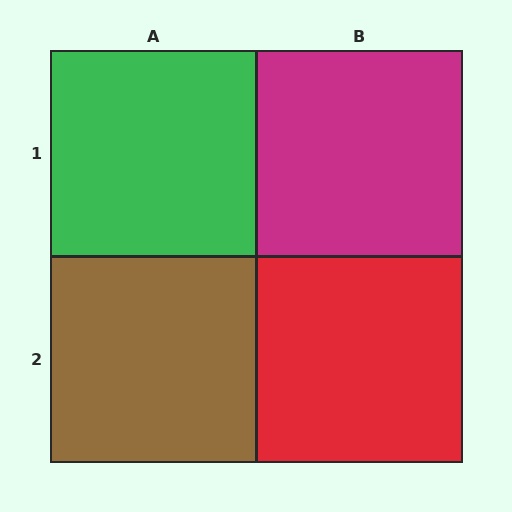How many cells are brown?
1 cell is brown.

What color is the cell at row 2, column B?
Red.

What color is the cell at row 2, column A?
Brown.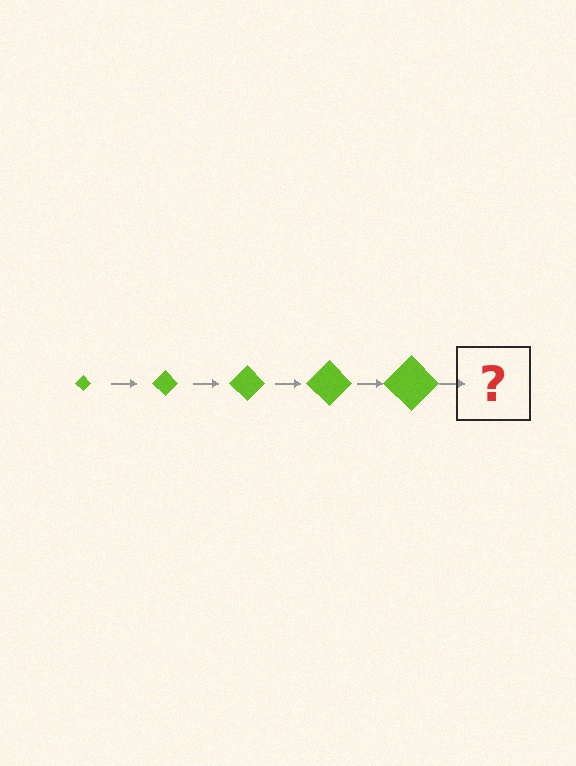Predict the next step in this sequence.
The next step is a lime diamond, larger than the previous one.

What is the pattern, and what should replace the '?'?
The pattern is that the diamond gets progressively larger each step. The '?' should be a lime diamond, larger than the previous one.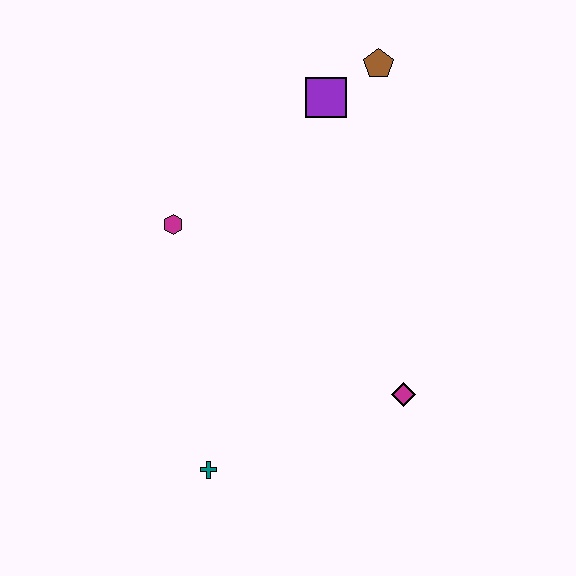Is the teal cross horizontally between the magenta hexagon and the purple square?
Yes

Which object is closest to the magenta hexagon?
The purple square is closest to the magenta hexagon.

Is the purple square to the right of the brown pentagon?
No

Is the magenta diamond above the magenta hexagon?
No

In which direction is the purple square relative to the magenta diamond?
The purple square is above the magenta diamond.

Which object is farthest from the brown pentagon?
The teal cross is farthest from the brown pentagon.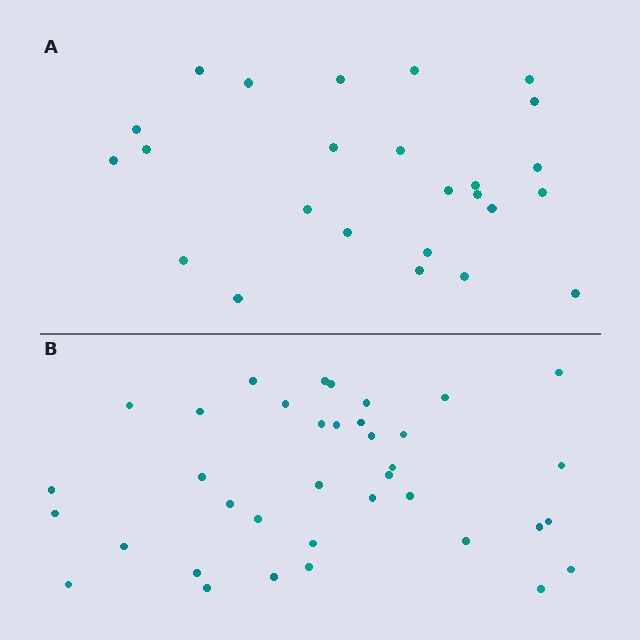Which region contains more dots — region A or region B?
Region B (the bottom region) has more dots.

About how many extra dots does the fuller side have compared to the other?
Region B has roughly 12 or so more dots than region A.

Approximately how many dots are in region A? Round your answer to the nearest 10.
About 20 dots. (The exact count is 25, which rounds to 20.)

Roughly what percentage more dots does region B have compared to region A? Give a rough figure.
About 50% more.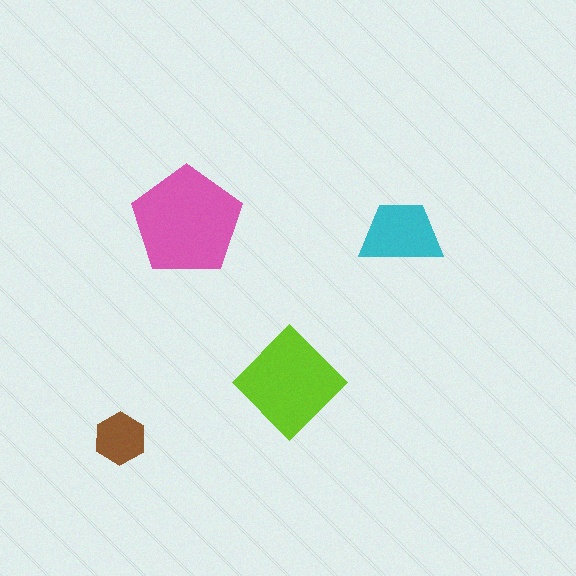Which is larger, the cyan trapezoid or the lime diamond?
The lime diamond.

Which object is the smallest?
The brown hexagon.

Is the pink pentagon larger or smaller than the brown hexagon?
Larger.